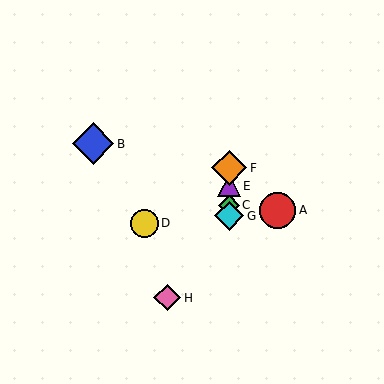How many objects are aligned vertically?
4 objects (C, E, F, G) are aligned vertically.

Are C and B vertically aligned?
No, C is at x≈229 and B is at x≈93.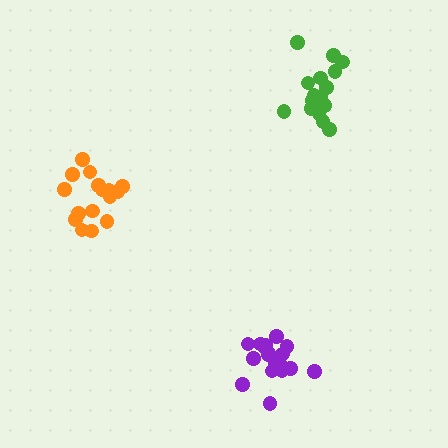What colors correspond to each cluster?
The clusters are colored: purple, green, orange.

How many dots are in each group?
Group 1: 19 dots, Group 2: 16 dots, Group 3: 17 dots (52 total).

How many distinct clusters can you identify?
There are 3 distinct clusters.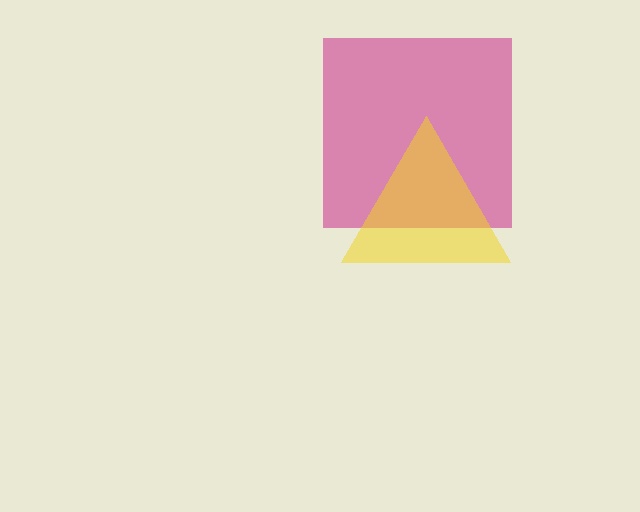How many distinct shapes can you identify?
There are 2 distinct shapes: a magenta square, a yellow triangle.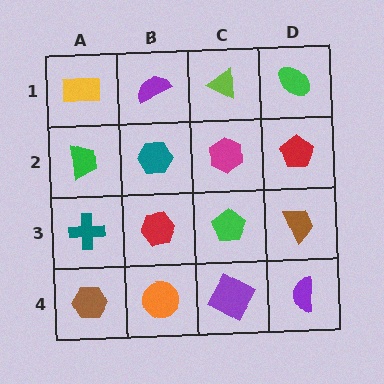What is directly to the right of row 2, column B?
A magenta hexagon.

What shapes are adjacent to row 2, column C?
A lime triangle (row 1, column C), a green pentagon (row 3, column C), a teal hexagon (row 2, column B), a red pentagon (row 2, column D).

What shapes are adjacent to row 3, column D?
A red pentagon (row 2, column D), a purple semicircle (row 4, column D), a green pentagon (row 3, column C).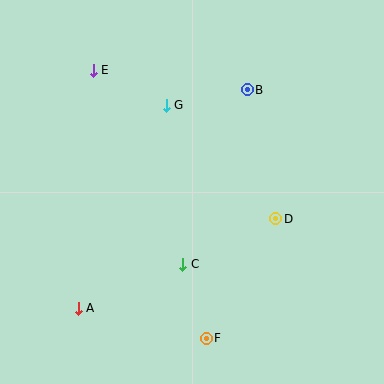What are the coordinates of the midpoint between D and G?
The midpoint between D and G is at (221, 162).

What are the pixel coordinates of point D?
Point D is at (276, 219).